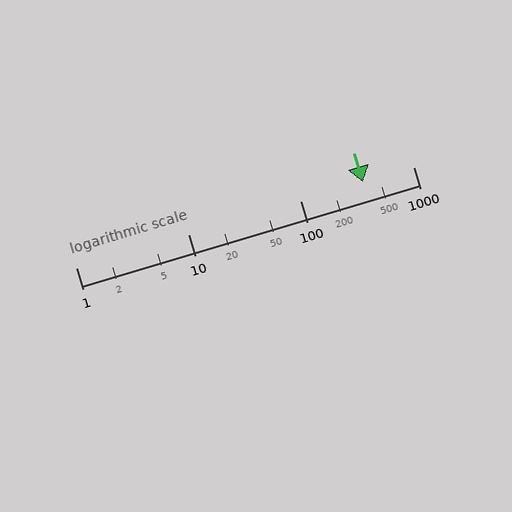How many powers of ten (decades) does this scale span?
The scale spans 3 decades, from 1 to 1000.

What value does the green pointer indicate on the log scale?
The pointer indicates approximately 360.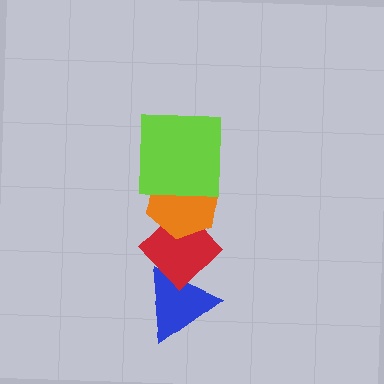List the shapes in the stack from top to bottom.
From top to bottom: the lime square, the orange hexagon, the red diamond, the blue triangle.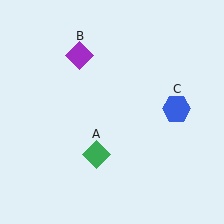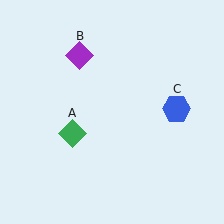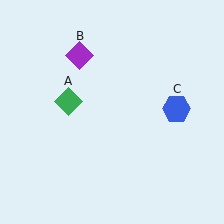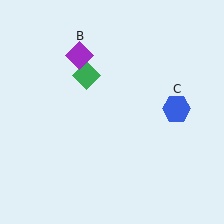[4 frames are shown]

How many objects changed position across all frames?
1 object changed position: green diamond (object A).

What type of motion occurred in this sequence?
The green diamond (object A) rotated clockwise around the center of the scene.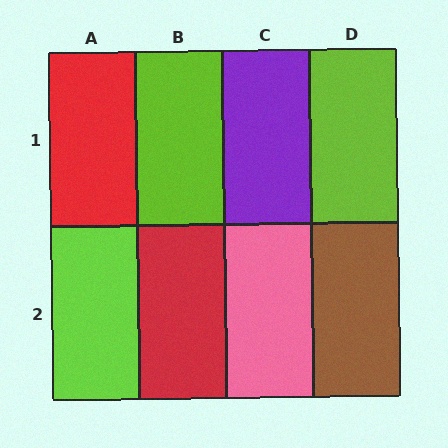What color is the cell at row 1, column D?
Lime.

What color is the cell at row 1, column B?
Lime.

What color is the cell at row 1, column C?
Purple.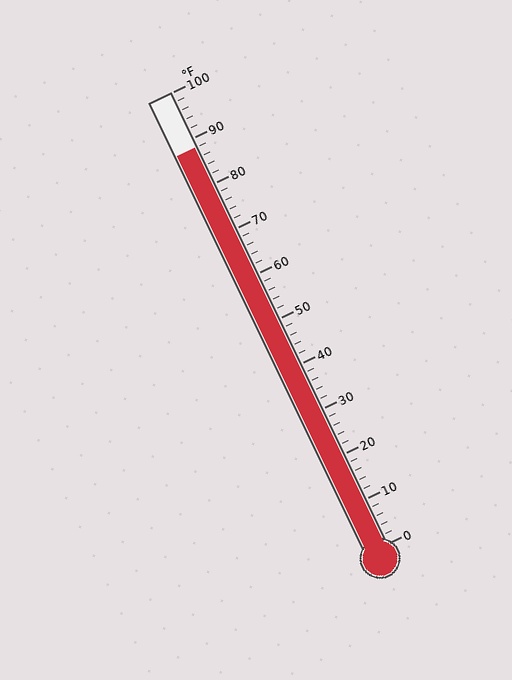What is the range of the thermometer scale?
The thermometer scale ranges from 0°F to 100°F.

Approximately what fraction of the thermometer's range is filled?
The thermometer is filled to approximately 90% of its range.